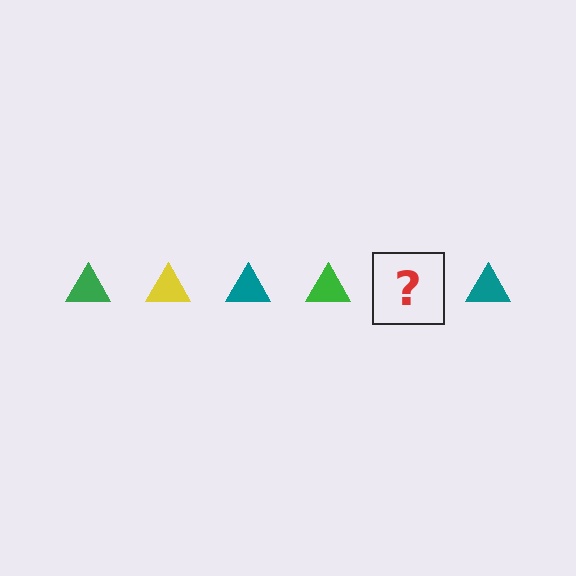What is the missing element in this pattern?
The missing element is a yellow triangle.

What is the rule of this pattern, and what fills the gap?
The rule is that the pattern cycles through green, yellow, teal triangles. The gap should be filled with a yellow triangle.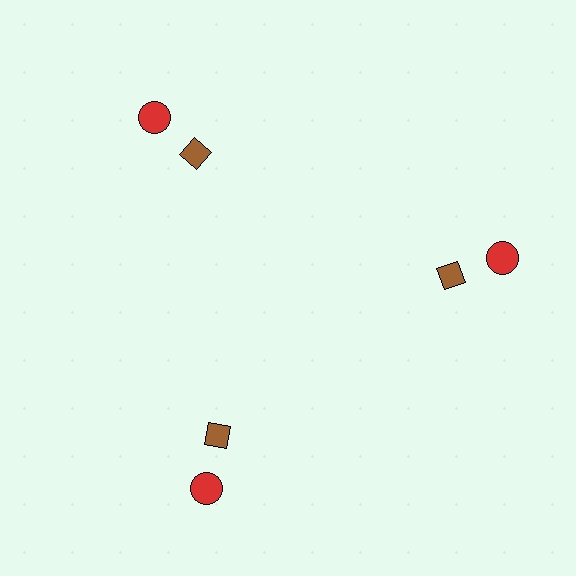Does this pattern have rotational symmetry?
Yes, this pattern has 3-fold rotational symmetry. It looks the same after rotating 120 degrees around the center.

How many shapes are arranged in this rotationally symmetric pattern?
There are 6 shapes, arranged in 3 groups of 2.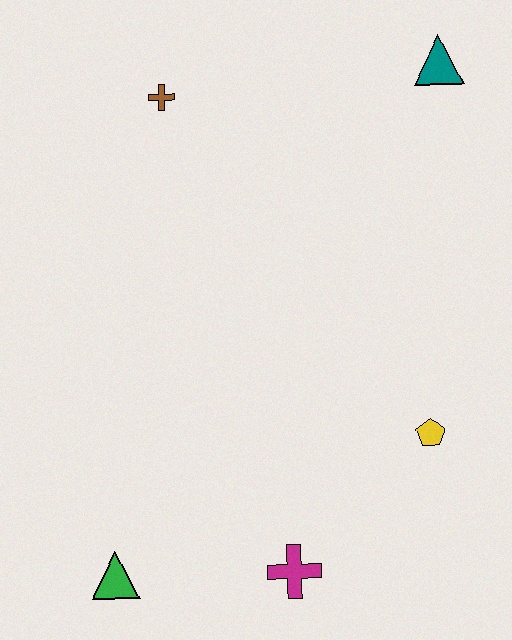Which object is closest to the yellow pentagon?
The magenta cross is closest to the yellow pentagon.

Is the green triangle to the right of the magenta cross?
No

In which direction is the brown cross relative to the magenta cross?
The brown cross is above the magenta cross.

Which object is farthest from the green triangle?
The teal triangle is farthest from the green triangle.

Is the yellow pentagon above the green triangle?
Yes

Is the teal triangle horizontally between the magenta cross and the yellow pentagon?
No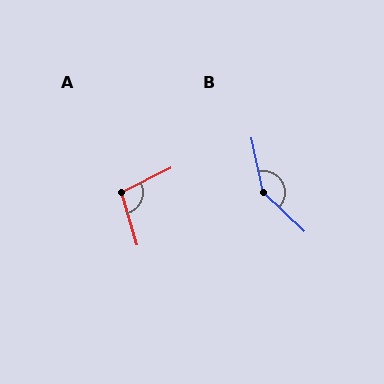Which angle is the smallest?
A, at approximately 101 degrees.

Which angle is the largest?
B, at approximately 144 degrees.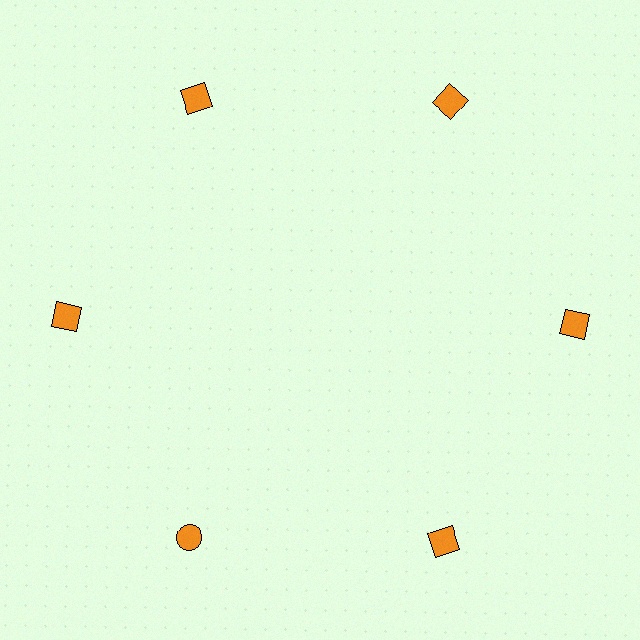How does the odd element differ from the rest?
It has a different shape: circle instead of square.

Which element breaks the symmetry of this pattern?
The orange circle at roughly the 7 o'clock position breaks the symmetry. All other shapes are orange squares.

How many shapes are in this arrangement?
There are 6 shapes arranged in a ring pattern.